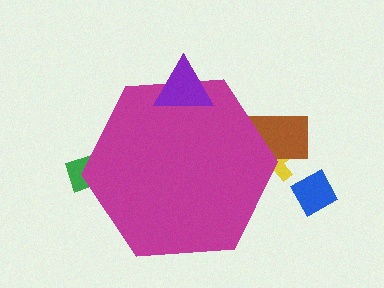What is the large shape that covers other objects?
A magenta hexagon.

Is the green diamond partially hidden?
Yes, the green diamond is partially hidden behind the magenta hexagon.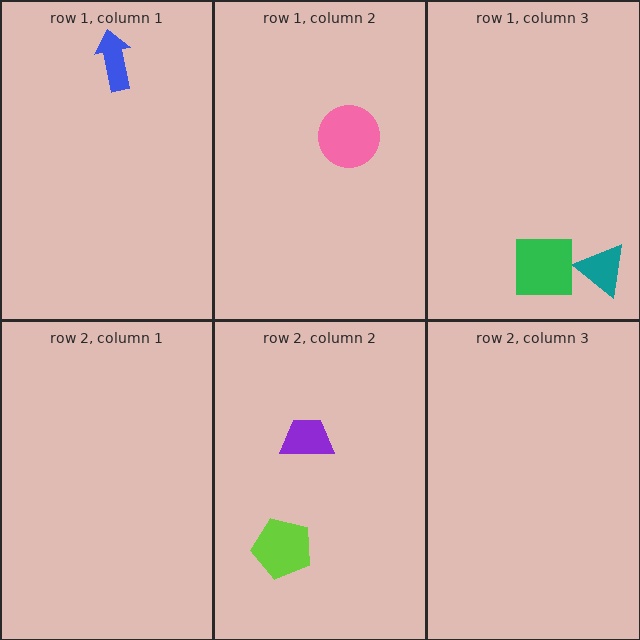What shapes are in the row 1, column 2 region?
The pink circle.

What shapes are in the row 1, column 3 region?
The teal triangle, the green square.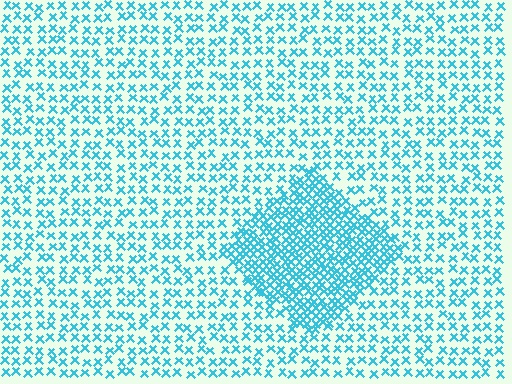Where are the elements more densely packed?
The elements are more densely packed inside the diamond boundary.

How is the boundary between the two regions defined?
The boundary is defined by a change in element density (approximately 2.3x ratio). All elements are the same color, size, and shape.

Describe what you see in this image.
The image contains small cyan elements arranged at two different densities. A diamond-shaped region is visible where the elements are more densely packed than the surrounding area.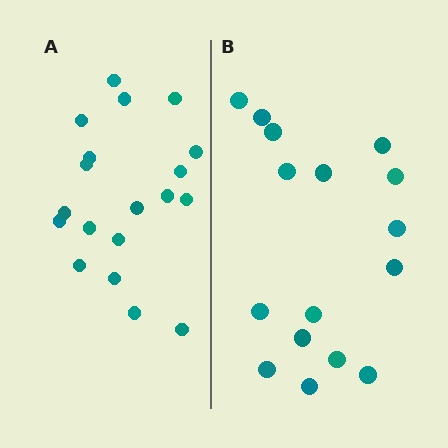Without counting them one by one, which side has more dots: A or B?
Region A (the left region) has more dots.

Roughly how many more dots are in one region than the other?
Region A has just a few more — roughly 2 or 3 more dots than region B.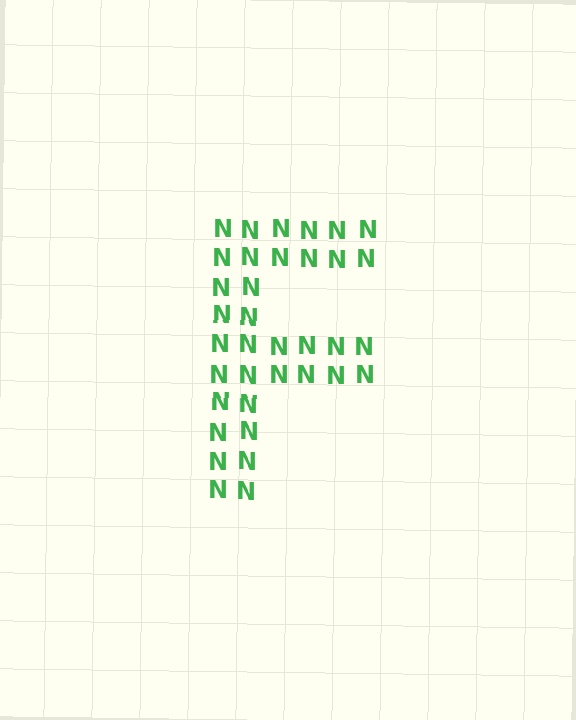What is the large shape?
The large shape is the letter F.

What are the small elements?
The small elements are letter N's.